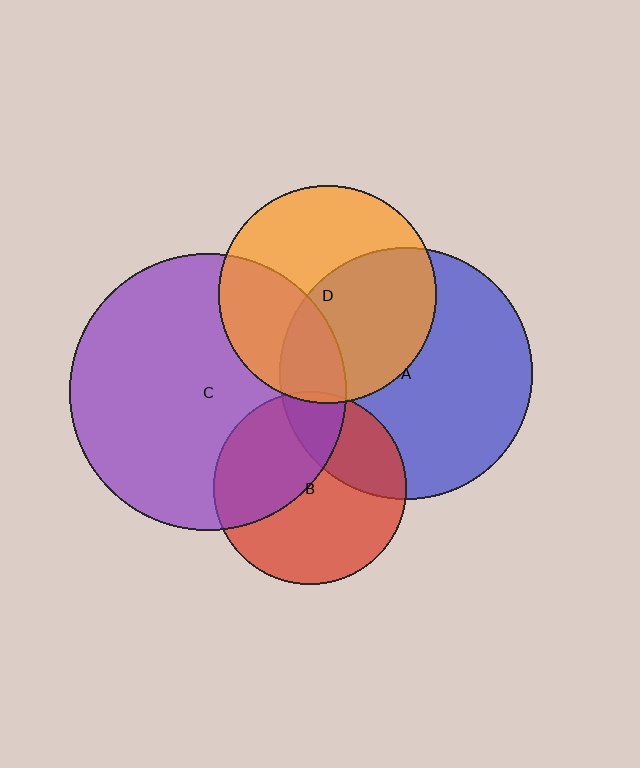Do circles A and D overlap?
Yes.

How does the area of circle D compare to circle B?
Approximately 1.3 times.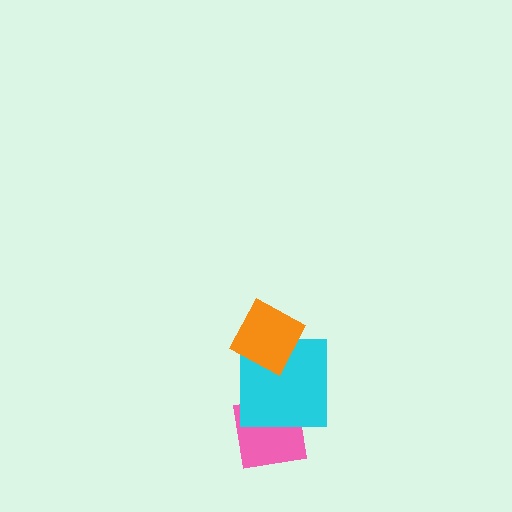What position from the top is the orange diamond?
The orange diamond is 1st from the top.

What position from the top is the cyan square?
The cyan square is 2nd from the top.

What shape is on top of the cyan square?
The orange diamond is on top of the cyan square.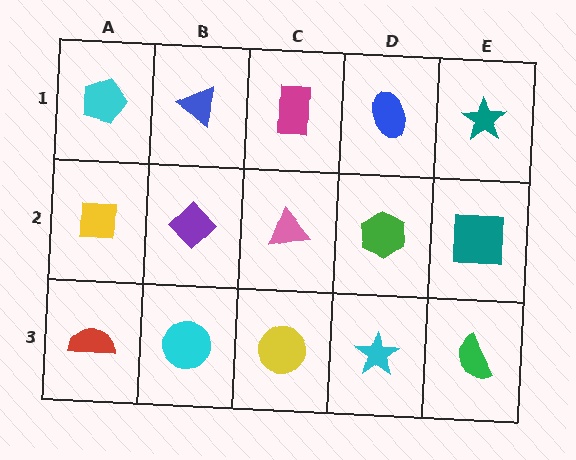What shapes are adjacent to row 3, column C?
A pink triangle (row 2, column C), a cyan circle (row 3, column B), a cyan star (row 3, column D).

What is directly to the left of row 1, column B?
A cyan pentagon.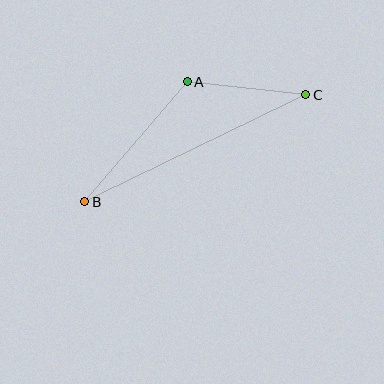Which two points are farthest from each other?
Points B and C are farthest from each other.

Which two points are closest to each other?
Points A and C are closest to each other.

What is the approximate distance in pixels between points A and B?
The distance between A and B is approximately 158 pixels.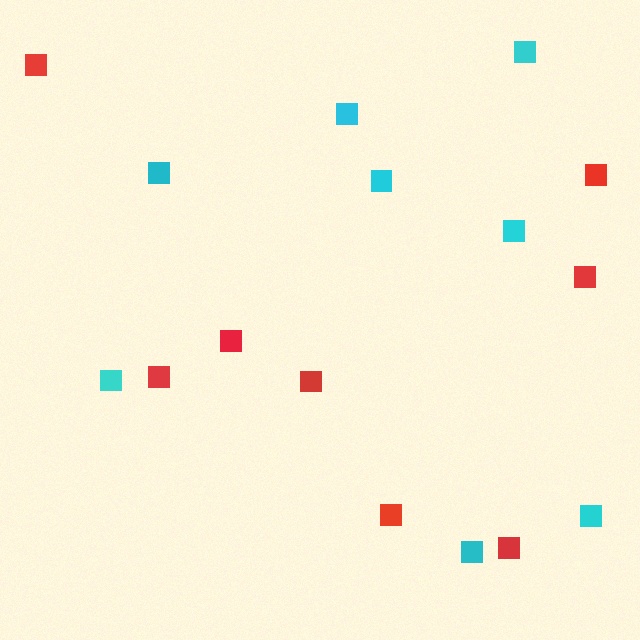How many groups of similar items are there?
There are 2 groups: one group of red squares (8) and one group of cyan squares (8).